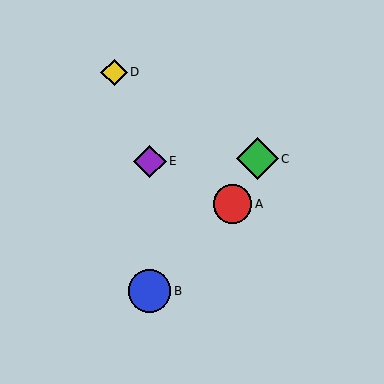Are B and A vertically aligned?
No, B is at x≈150 and A is at x≈232.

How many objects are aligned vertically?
2 objects (B, E) are aligned vertically.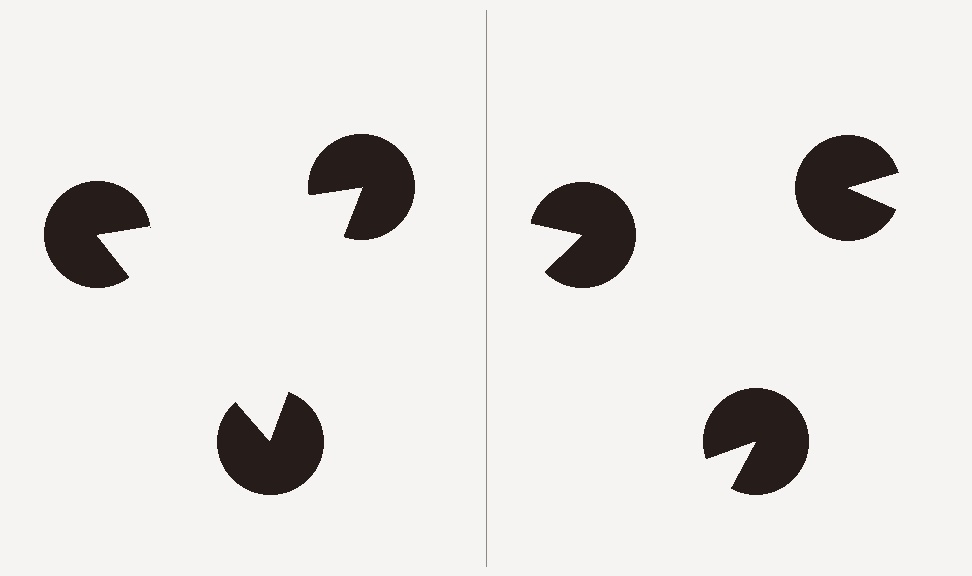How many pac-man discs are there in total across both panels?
6 — 3 on each side.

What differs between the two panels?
The pac-man discs are positioned identically on both sides; only the wedge orientations differ. On the left they align to a triangle; on the right they are misaligned.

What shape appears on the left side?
An illusory triangle.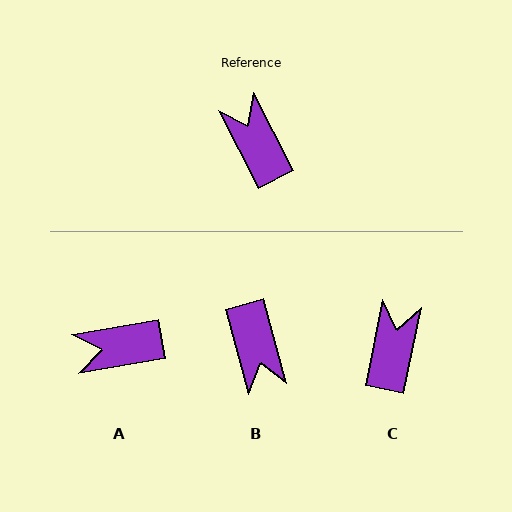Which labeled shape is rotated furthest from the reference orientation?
B, about 168 degrees away.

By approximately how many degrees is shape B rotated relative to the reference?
Approximately 168 degrees counter-clockwise.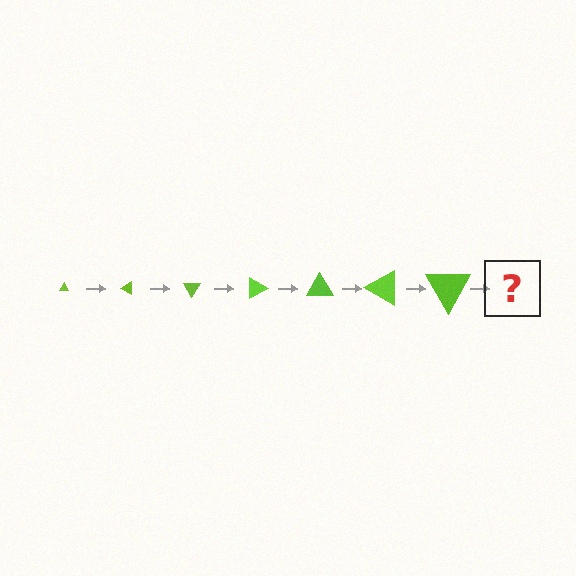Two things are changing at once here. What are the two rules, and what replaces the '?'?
The two rules are that the triangle grows larger each step and it rotates 30 degrees each step. The '?' should be a triangle, larger than the previous one and rotated 210 degrees from the start.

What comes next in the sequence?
The next element should be a triangle, larger than the previous one and rotated 210 degrees from the start.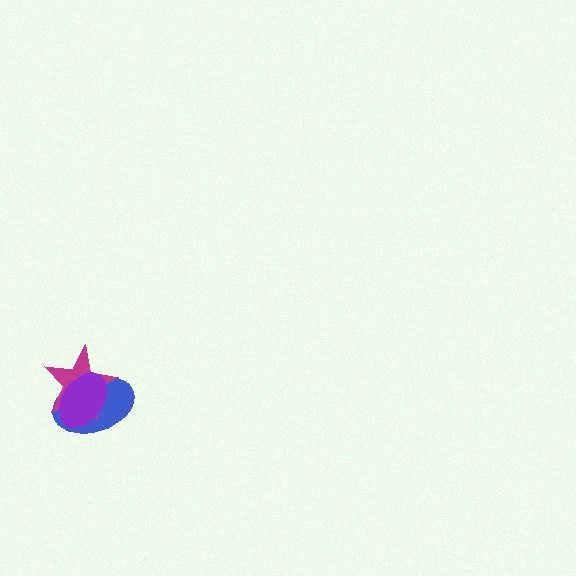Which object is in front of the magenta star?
The purple ellipse is in front of the magenta star.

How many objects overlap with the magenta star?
2 objects overlap with the magenta star.